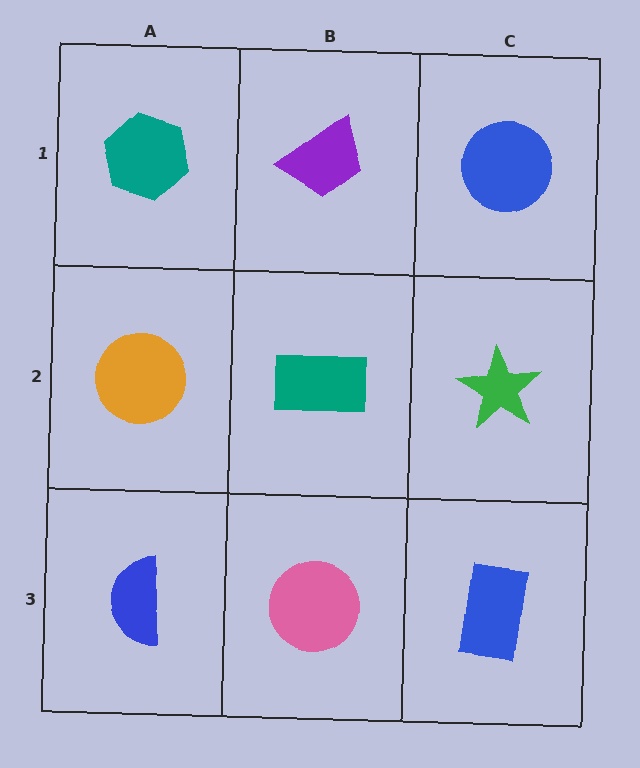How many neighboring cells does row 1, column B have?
3.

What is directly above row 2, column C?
A blue circle.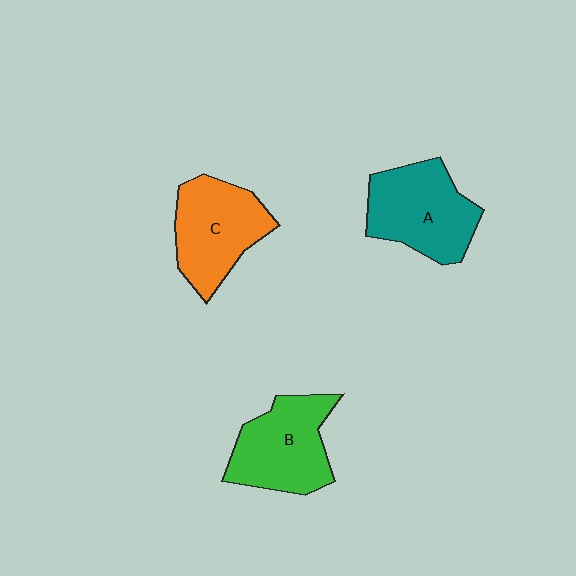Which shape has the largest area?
Shape A (teal).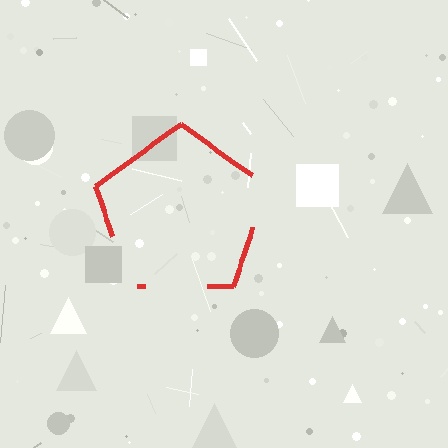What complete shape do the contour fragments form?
The contour fragments form a pentagon.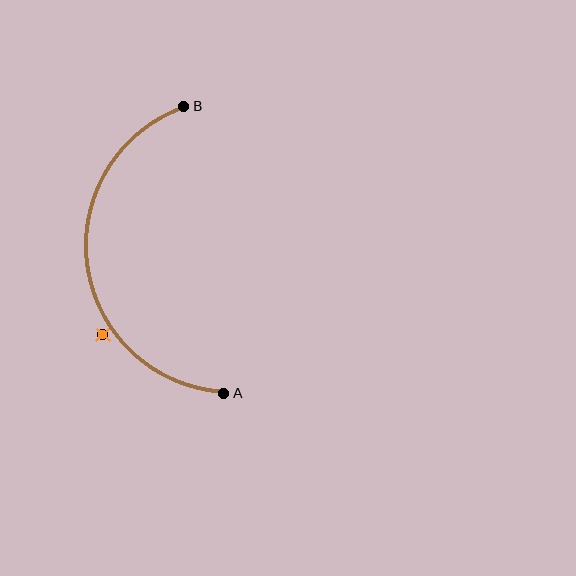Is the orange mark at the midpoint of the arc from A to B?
No — the orange mark does not lie on the arc at all. It sits slightly outside the curve.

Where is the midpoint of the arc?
The arc midpoint is the point on the curve farthest from the straight line joining A and B. It sits to the left of that line.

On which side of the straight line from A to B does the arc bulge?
The arc bulges to the left of the straight line connecting A and B.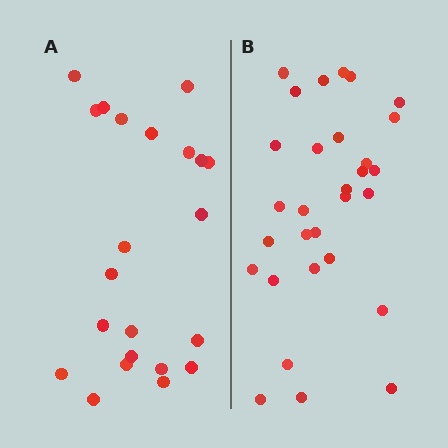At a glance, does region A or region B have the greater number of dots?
Region B (the right region) has more dots.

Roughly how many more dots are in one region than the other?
Region B has roughly 8 or so more dots than region A.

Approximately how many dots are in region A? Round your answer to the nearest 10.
About 20 dots. (The exact count is 22, which rounds to 20.)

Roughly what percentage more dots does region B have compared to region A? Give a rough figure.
About 35% more.